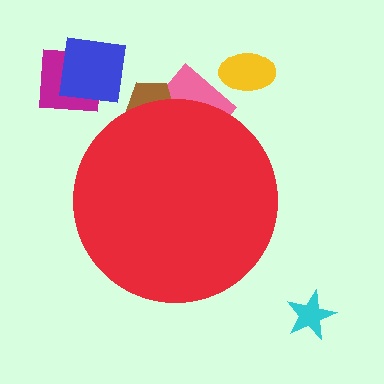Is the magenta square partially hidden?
No, the magenta square is fully visible.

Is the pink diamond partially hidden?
Yes, the pink diamond is partially hidden behind the red circle.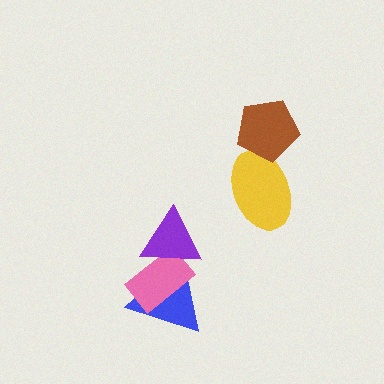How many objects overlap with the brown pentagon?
1 object overlaps with the brown pentagon.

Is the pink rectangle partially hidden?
Yes, it is partially covered by another shape.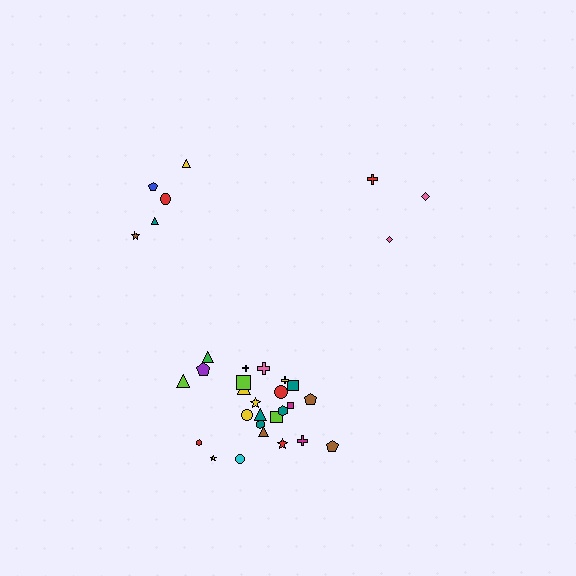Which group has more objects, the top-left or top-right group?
The top-left group.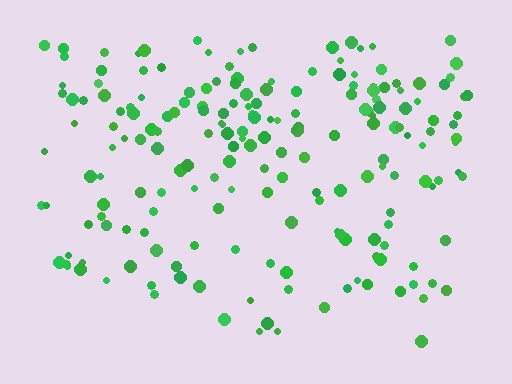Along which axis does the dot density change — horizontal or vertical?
Vertical.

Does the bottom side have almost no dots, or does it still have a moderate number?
Still a moderate number, just noticeably fewer than the top.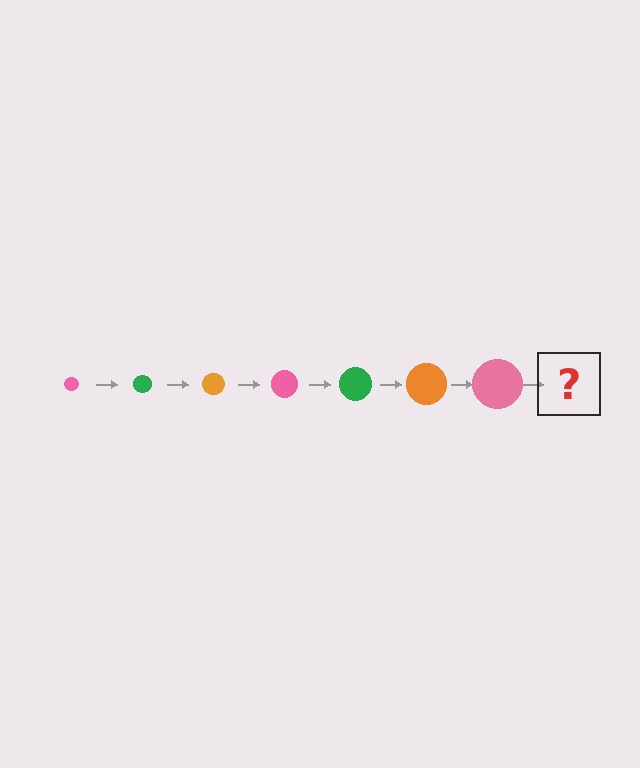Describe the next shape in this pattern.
It should be a green circle, larger than the previous one.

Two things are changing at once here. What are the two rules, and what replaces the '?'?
The two rules are that the circle grows larger each step and the color cycles through pink, green, and orange. The '?' should be a green circle, larger than the previous one.